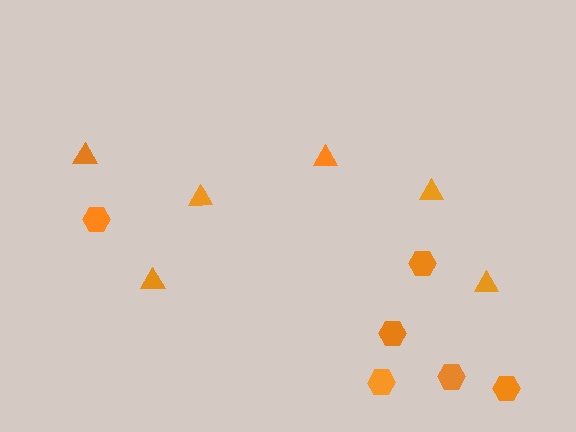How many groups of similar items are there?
There are 2 groups: one group of triangles (6) and one group of hexagons (6).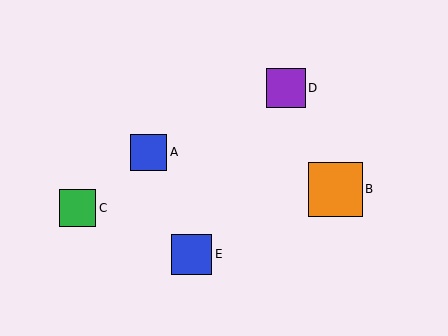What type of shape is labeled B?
Shape B is an orange square.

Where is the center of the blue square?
The center of the blue square is at (149, 152).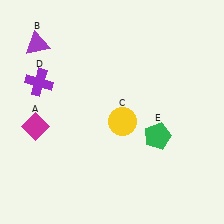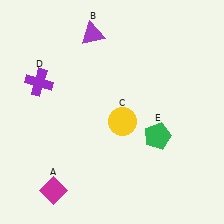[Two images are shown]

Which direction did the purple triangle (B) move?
The purple triangle (B) moved right.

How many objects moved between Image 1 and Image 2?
2 objects moved between the two images.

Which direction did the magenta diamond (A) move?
The magenta diamond (A) moved down.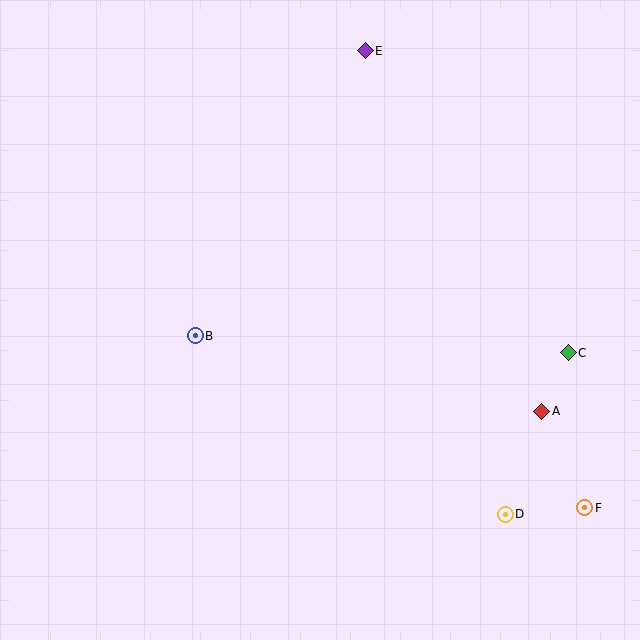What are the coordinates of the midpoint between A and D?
The midpoint between A and D is at (524, 463).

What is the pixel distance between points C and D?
The distance between C and D is 173 pixels.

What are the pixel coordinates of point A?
Point A is at (542, 411).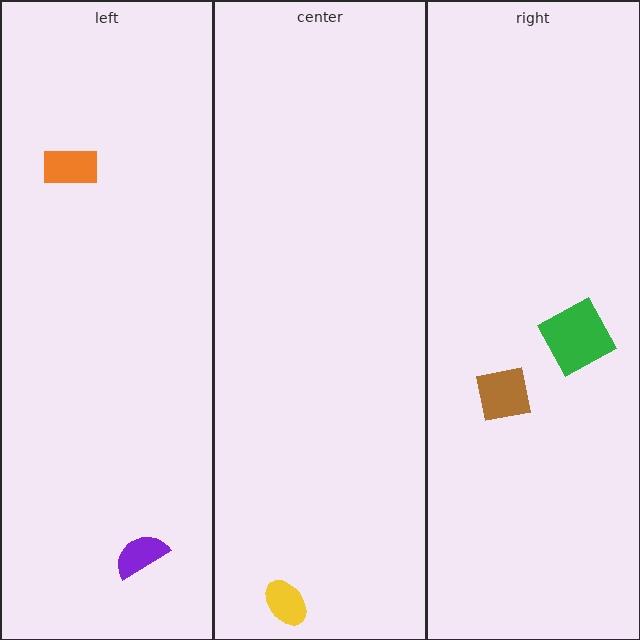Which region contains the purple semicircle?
The left region.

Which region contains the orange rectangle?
The left region.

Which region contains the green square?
The right region.